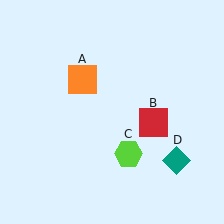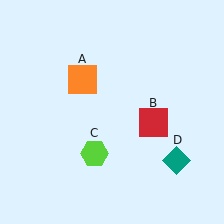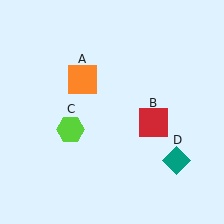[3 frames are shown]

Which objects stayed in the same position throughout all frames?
Orange square (object A) and red square (object B) and teal diamond (object D) remained stationary.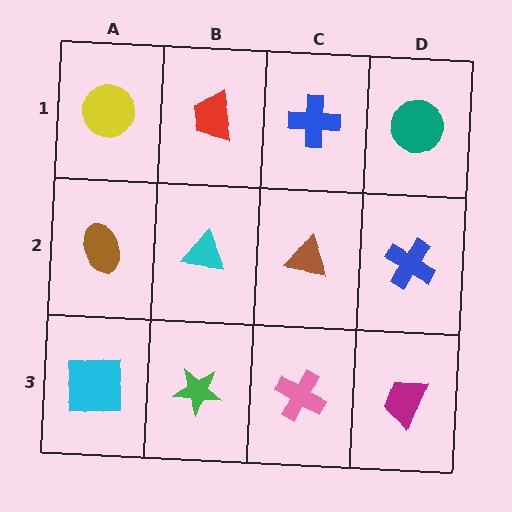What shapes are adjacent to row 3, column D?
A blue cross (row 2, column D), a pink cross (row 3, column C).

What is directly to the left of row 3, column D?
A pink cross.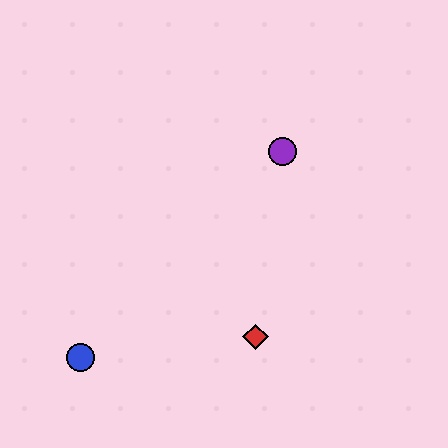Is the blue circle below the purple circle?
Yes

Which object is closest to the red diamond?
The blue circle is closest to the red diamond.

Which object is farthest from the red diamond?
The purple circle is farthest from the red diamond.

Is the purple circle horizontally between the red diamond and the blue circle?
No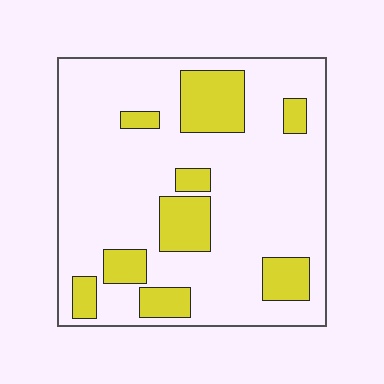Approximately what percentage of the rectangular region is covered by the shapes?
Approximately 20%.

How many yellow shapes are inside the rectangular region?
9.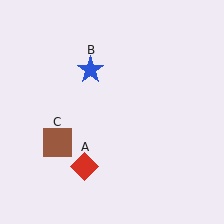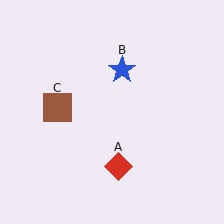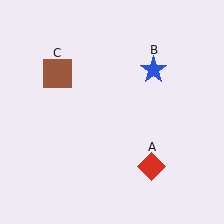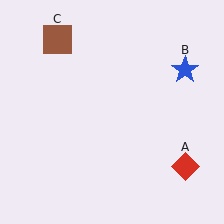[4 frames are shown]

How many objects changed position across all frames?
3 objects changed position: red diamond (object A), blue star (object B), brown square (object C).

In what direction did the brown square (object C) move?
The brown square (object C) moved up.